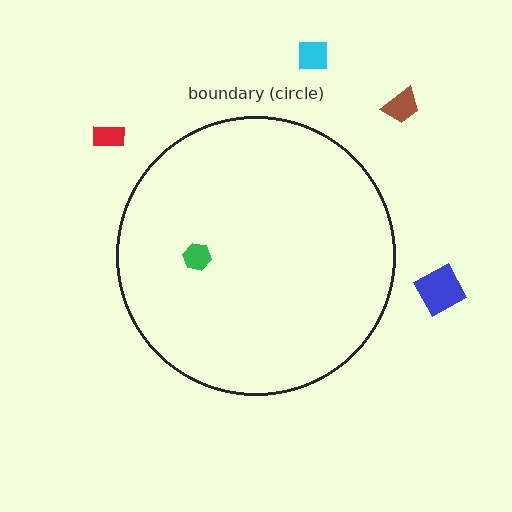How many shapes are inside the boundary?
1 inside, 4 outside.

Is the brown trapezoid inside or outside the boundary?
Outside.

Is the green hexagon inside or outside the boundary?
Inside.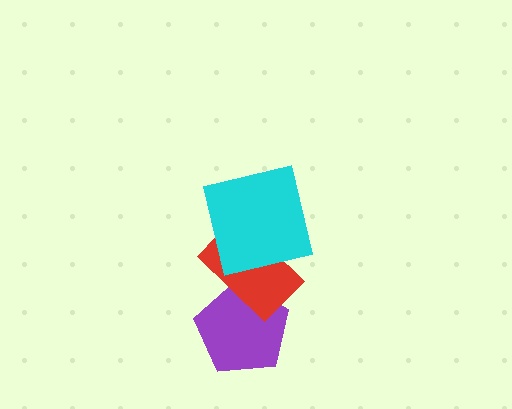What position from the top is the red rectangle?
The red rectangle is 2nd from the top.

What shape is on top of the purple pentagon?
The red rectangle is on top of the purple pentagon.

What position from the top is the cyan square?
The cyan square is 1st from the top.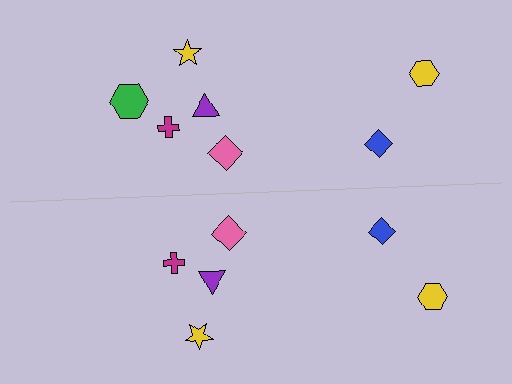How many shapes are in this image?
There are 13 shapes in this image.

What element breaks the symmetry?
A green hexagon is missing from the bottom side.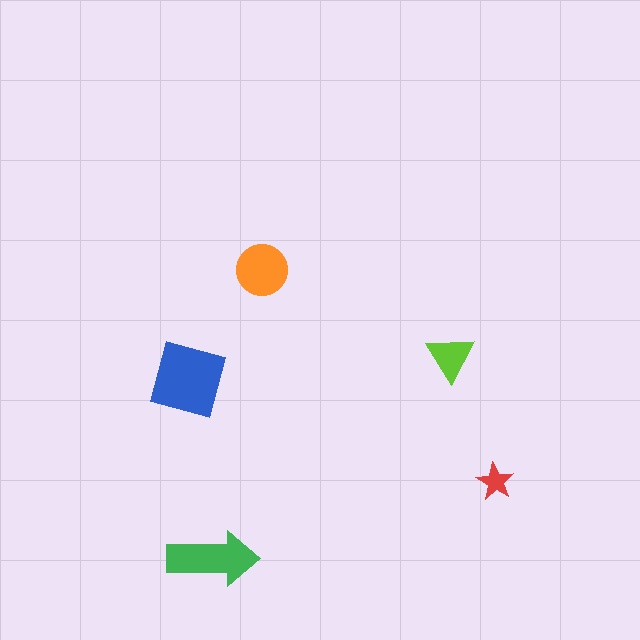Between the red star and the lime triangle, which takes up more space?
The lime triangle.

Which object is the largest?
The blue square.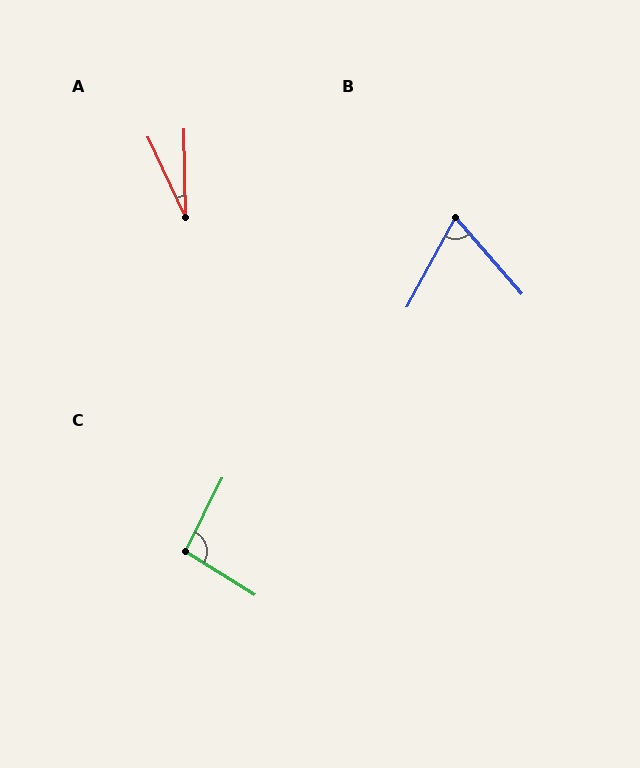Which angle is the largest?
C, at approximately 95 degrees.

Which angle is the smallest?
A, at approximately 24 degrees.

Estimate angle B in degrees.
Approximately 69 degrees.